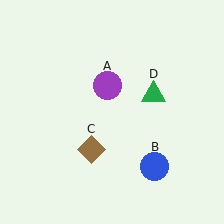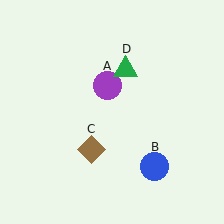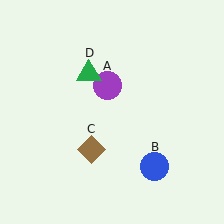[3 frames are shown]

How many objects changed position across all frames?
1 object changed position: green triangle (object D).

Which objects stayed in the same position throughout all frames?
Purple circle (object A) and blue circle (object B) and brown diamond (object C) remained stationary.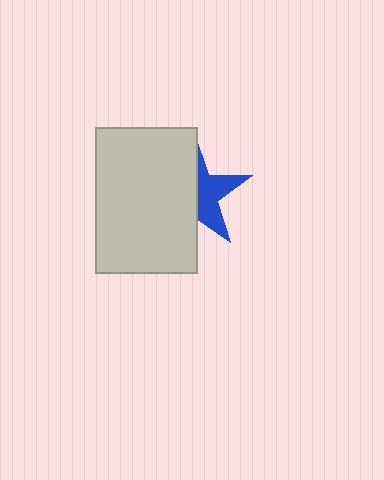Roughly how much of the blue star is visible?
A small part of it is visible (roughly 44%).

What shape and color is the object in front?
The object in front is a light gray rectangle.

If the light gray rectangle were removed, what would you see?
You would see the complete blue star.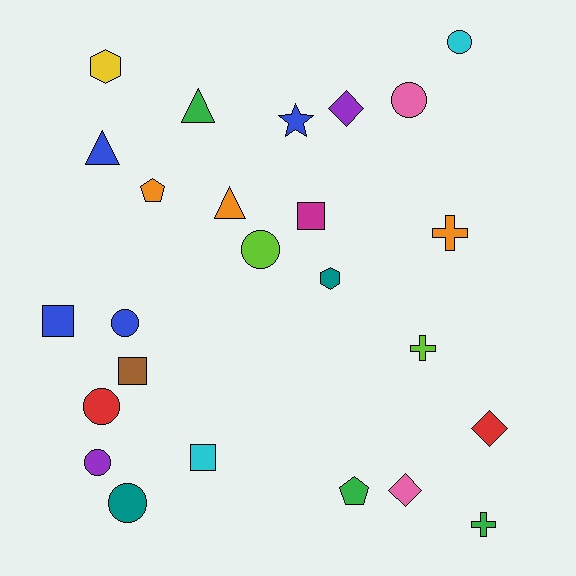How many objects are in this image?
There are 25 objects.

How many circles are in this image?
There are 7 circles.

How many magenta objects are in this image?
There is 1 magenta object.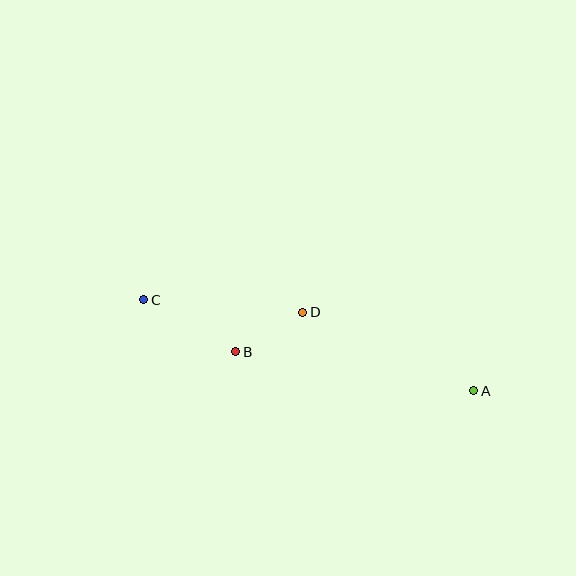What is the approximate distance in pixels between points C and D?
The distance between C and D is approximately 160 pixels.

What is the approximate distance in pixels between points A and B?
The distance between A and B is approximately 241 pixels.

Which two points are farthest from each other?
Points A and C are farthest from each other.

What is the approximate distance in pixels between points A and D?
The distance between A and D is approximately 188 pixels.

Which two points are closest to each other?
Points B and D are closest to each other.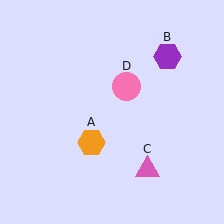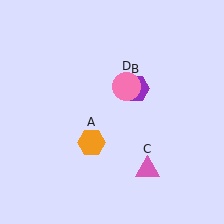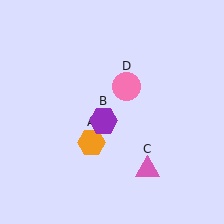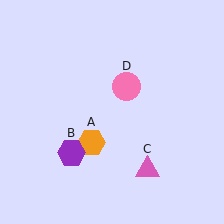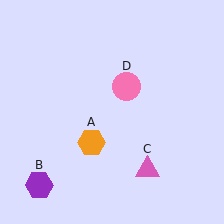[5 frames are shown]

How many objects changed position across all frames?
1 object changed position: purple hexagon (object B).